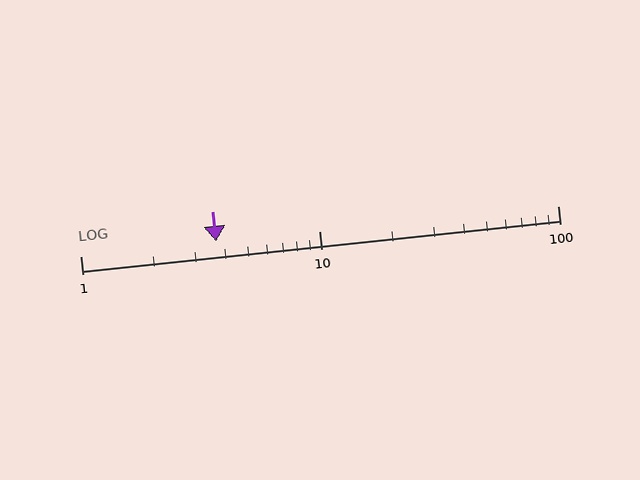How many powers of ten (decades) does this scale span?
The scale spans 2 decades, from 1 to 100.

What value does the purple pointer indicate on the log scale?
The pointer indicates approximately 3.7.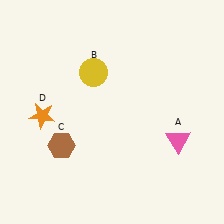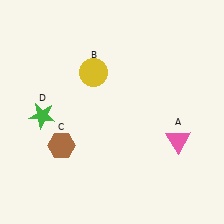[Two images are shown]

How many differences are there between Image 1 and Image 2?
There is 1 difference between the two images.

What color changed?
The star (D) changed from orange in Image 1 to green in Image 2.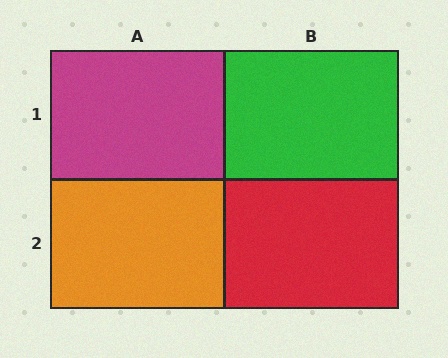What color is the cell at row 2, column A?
Orange.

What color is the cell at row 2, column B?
Red.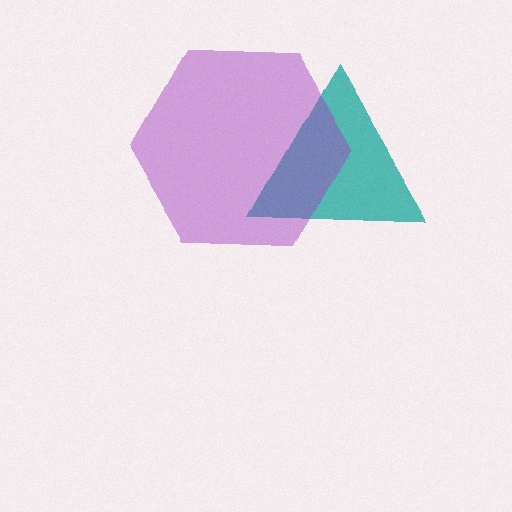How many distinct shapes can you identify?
There are 2 distinct shapes: a teal triangle, a purple hexagon.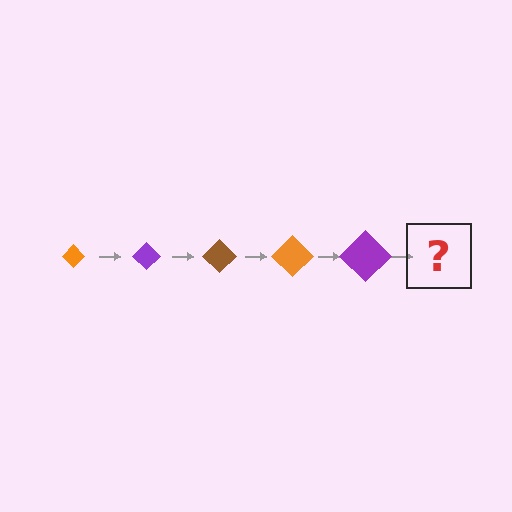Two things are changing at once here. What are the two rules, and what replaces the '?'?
The two rules are that the diamond grows larger each step and the color cycles through orange, purple, and brown. The '?' should be a brown diamond, larger than the previous one.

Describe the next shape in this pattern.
It should be a brown diamond, larger than the previous one.